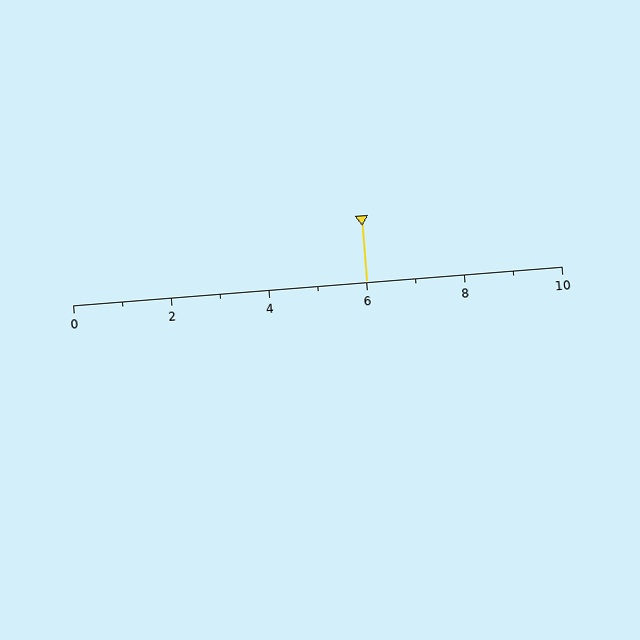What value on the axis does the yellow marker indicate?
The marker indicates approximately 6.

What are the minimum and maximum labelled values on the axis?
The axis runs from 0 to 10.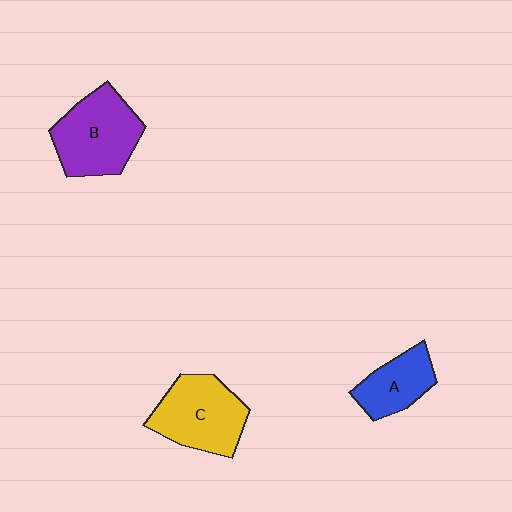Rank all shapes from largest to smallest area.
From largest to smallest: B (purple), C (yellow), A (blue).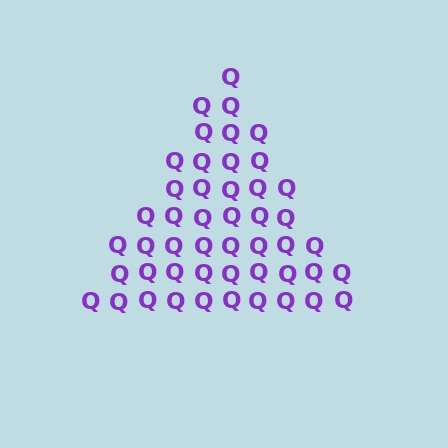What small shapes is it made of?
It is made of small letter Q's.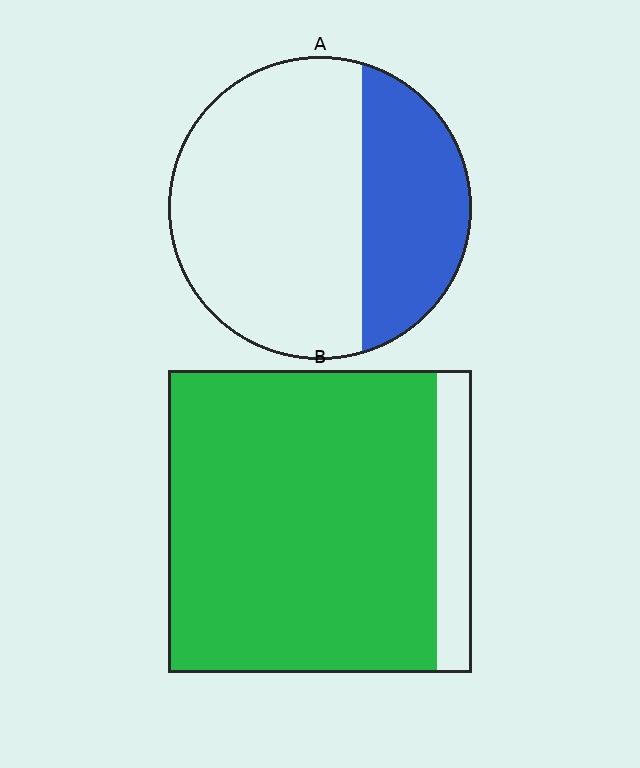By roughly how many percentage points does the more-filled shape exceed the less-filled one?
By roughly 55 percentage points (B over A).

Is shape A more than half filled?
No.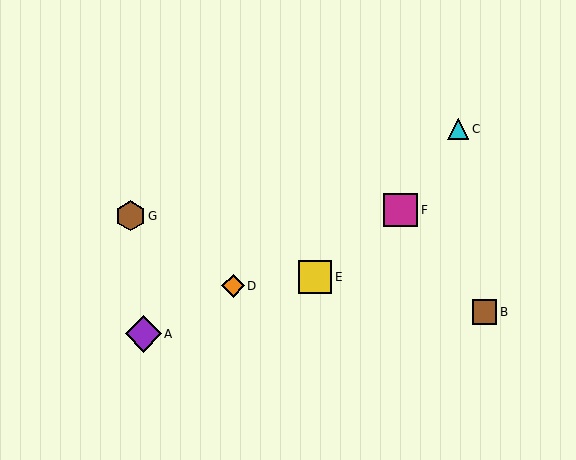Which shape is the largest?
The purple diamond (labeled A) is the largest.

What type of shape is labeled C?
Shape C is a cyan triangle.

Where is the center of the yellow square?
The center of the yellow square is at (315, 277).